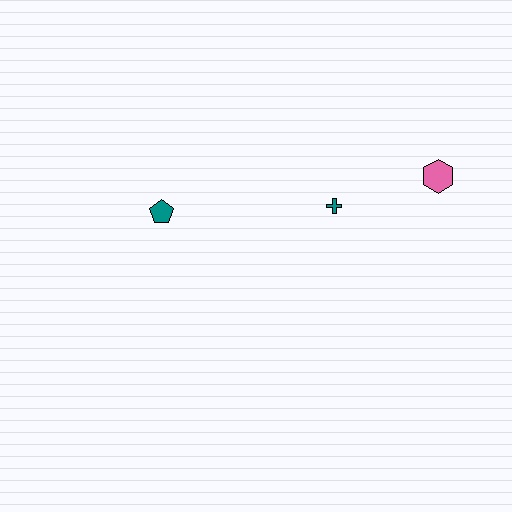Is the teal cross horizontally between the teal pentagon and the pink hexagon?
Yes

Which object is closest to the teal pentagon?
The teal cross is closest to the teal pentagon.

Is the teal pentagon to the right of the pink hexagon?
No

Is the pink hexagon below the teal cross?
No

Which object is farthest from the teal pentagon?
The pink hexagon is farthest from the teal pentagon.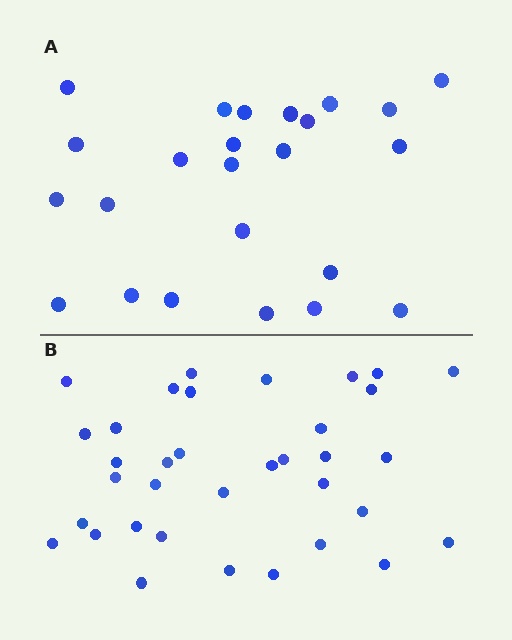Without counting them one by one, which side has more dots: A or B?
Region B (the bottom region) has more dots.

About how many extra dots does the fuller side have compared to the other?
Region B has roughly 12 or so more dots than region A.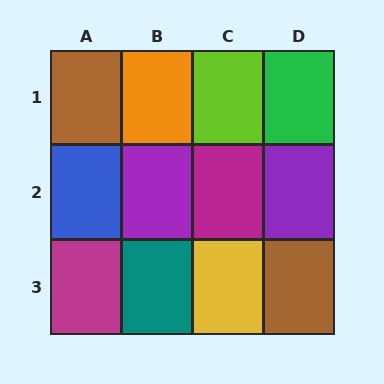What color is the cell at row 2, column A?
Blue.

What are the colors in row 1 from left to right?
Brown, orange, lime, green.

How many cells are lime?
1 cell is lime.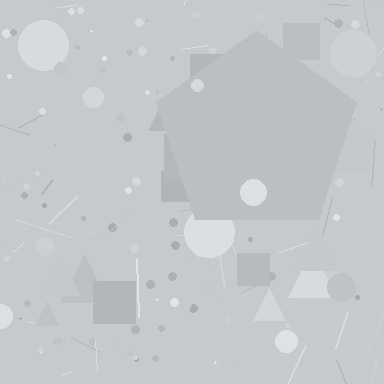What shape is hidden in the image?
A pentagon is hidden in the image.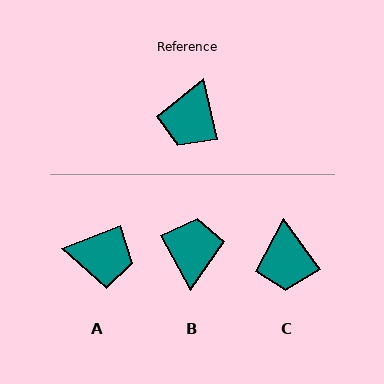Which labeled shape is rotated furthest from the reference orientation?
B, about 165 degrees away.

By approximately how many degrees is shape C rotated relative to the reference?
Approximately 22 degrees counter-clockwise.